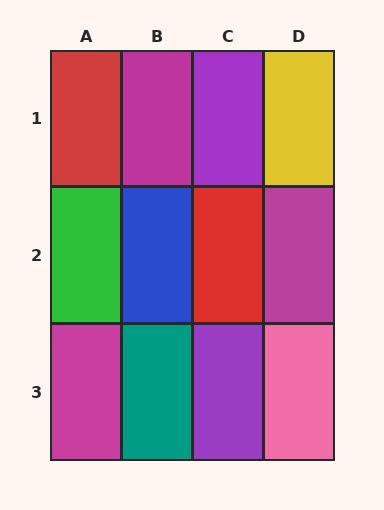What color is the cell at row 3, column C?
Purple.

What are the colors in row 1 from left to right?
Red, magenta, purple, yellow.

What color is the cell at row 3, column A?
Magenta.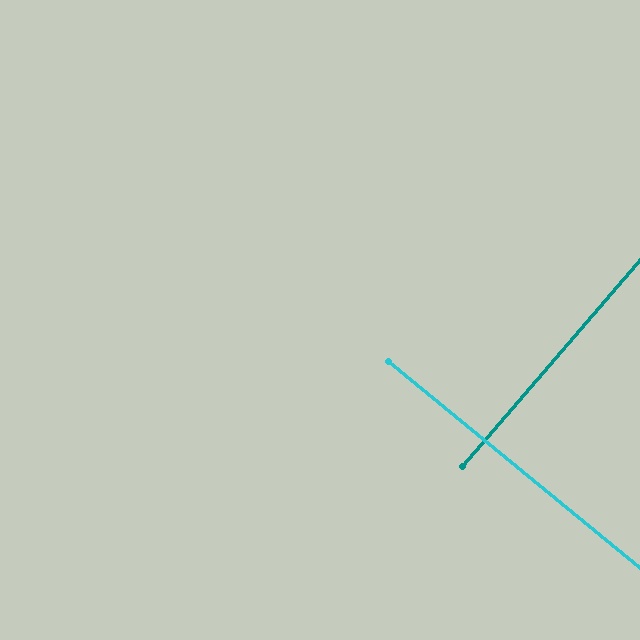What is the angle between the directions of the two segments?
Approximately 89 degrees.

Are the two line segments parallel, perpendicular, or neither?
Perpendicular — they meet at approximately 89°.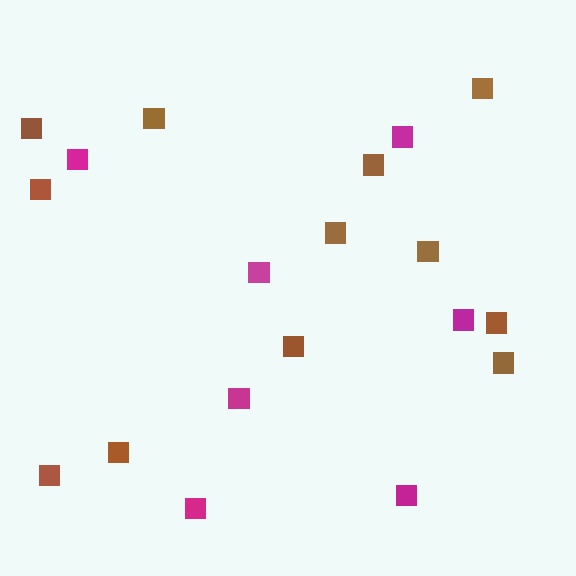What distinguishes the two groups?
There are 2 groups: one group of brown squares (12) and one group of magenta squares (7).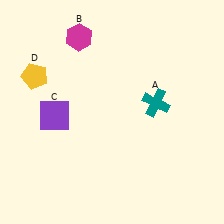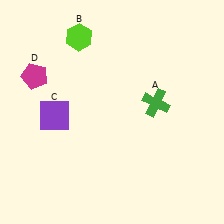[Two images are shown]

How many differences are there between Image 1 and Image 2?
There are 3 differences between the two images.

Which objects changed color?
A changed from teal to green. B changed from magenta to lime. D changed from yellow to magenta.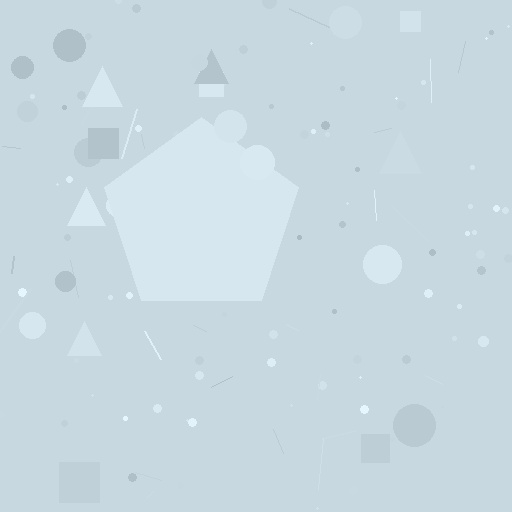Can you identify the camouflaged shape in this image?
The camouflaged shape is a pentagon.